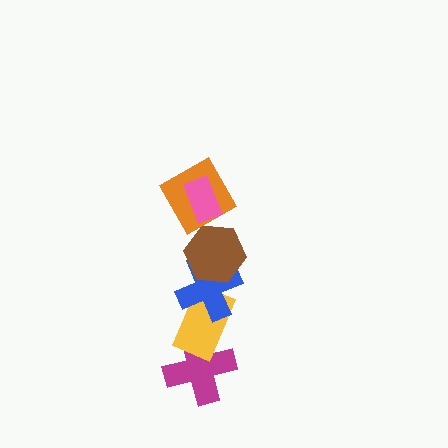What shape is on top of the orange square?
The pink rectangle is on top of the orange square.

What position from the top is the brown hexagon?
The brown hexagon is 3rd from the top.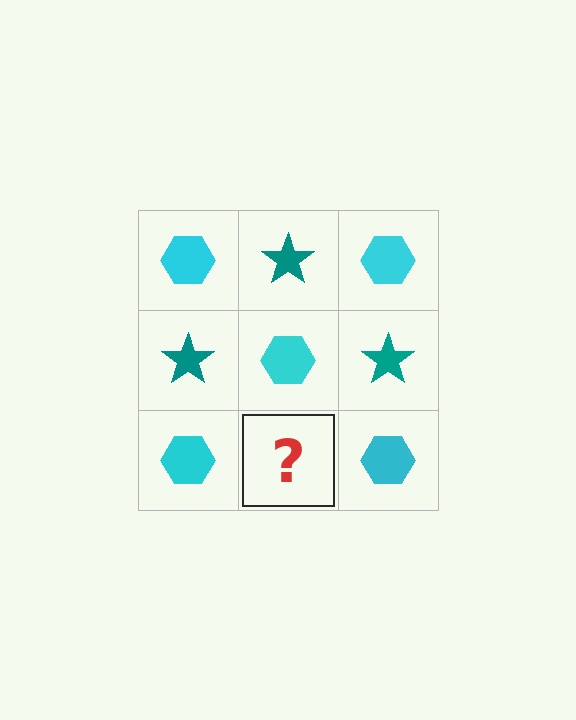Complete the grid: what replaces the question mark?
The question mark should be replaced with a teal star.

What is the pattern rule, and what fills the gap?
The rule is that it alternates cyan hexagon and teal star in a checkerboard pattern. The gap should be filled with a teal star.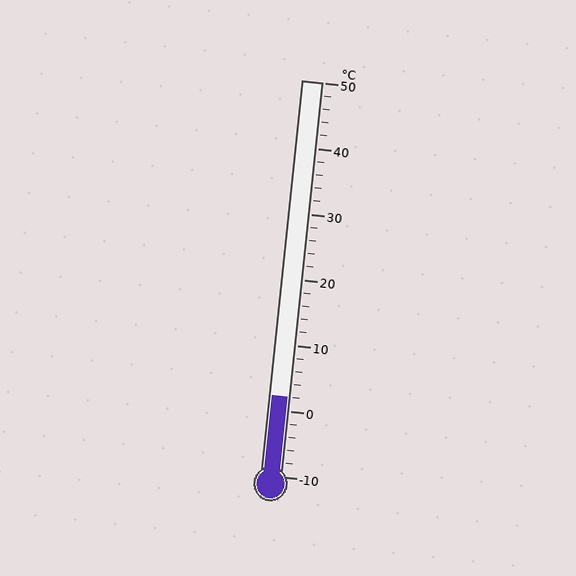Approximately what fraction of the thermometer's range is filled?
The thermometer is filled to approximately 20% of its range.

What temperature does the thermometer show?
The thermometer shows approximately 2°C.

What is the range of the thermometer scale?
The thermometer scale ranges from -10°C to 50°C.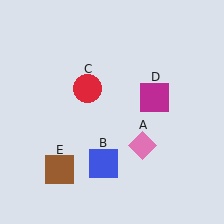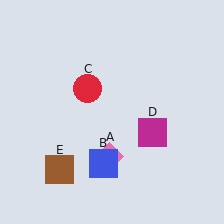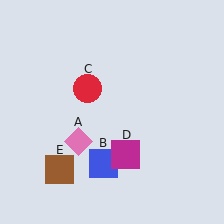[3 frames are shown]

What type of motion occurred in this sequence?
The pink diamond (object A), magenta square (object D) rotated clockwise around the center of the scene.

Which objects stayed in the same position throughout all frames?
Blue square (object B) and red circle (object C) and brown square (object E) remained stationary.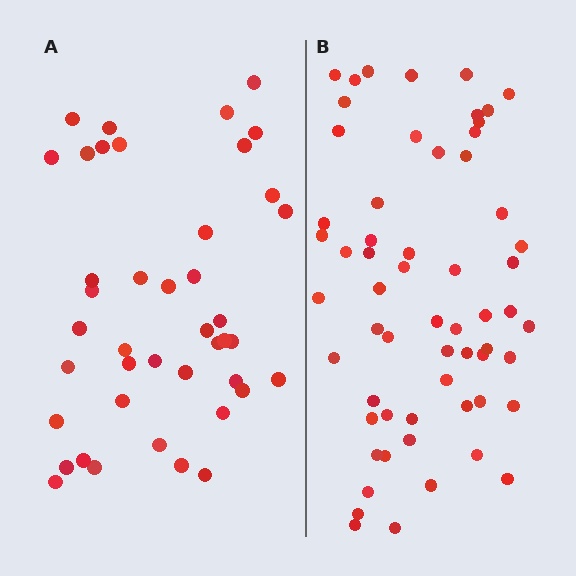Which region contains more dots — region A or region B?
Region B (the right region) has more dots.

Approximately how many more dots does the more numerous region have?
Region B has approximately 20 more dots than region A.